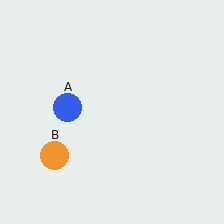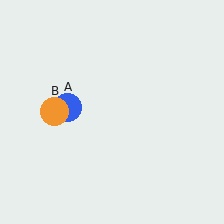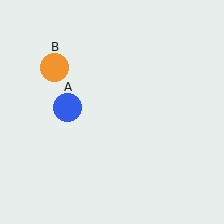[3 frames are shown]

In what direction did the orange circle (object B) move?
The orange circle (object B) moved up.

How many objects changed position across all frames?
1 object changed position: orange circle (object B).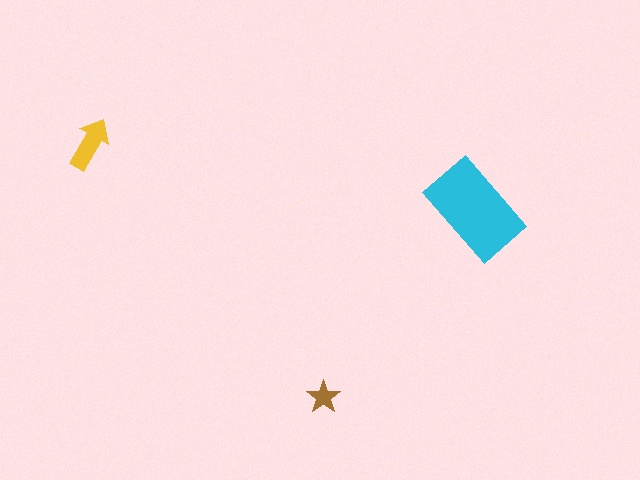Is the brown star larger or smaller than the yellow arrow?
Smaller.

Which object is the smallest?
The brown star.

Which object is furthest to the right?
The cyan rectangle is rightmost.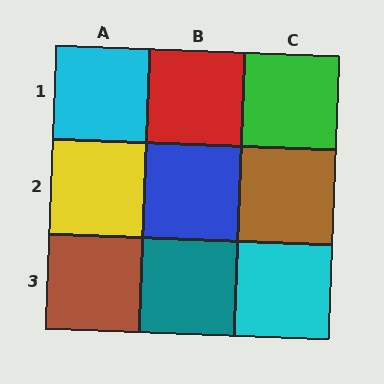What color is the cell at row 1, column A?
Cyan.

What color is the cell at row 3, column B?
Teal.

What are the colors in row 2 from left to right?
Yellow, blue, brown.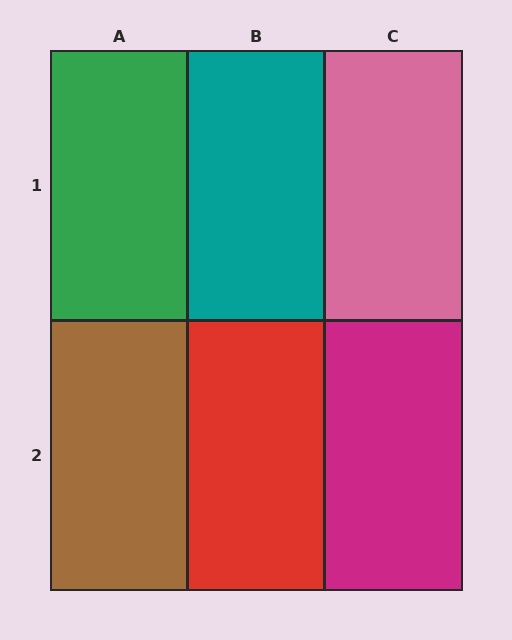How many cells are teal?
1 cell is teal.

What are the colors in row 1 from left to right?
Green, teal, pink.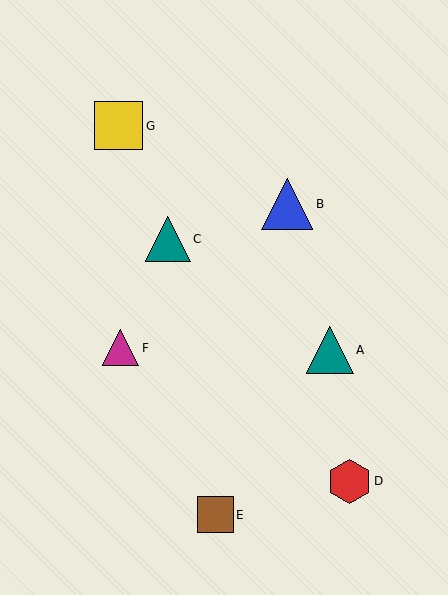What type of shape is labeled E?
Shape E is a brown square.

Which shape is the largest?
The blue triangle (labeled B) is the largest.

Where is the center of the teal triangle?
The center of the teal triangle is at (168, 239).